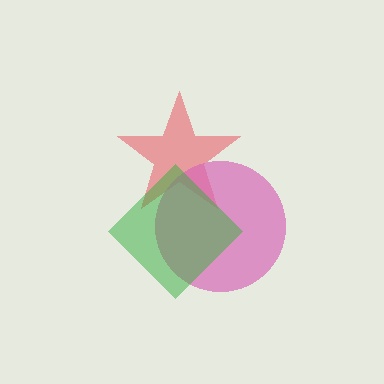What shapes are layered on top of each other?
The layered shapes are: a red star, a pink circle, a green diamond.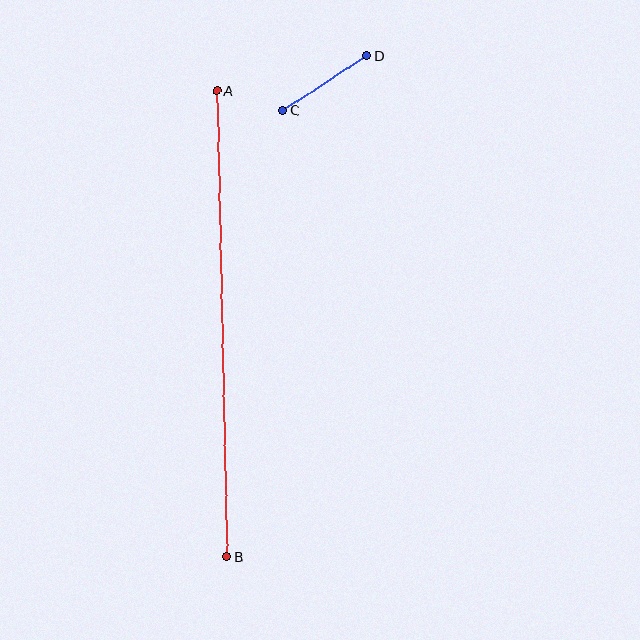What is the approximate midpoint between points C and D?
The midpoint is at approximately (325, 83) pixels.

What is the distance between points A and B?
The distance is approximately 467 pixels.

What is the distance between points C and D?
The distance is approximately 100 pixels.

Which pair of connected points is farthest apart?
Points A and B are farthest apart.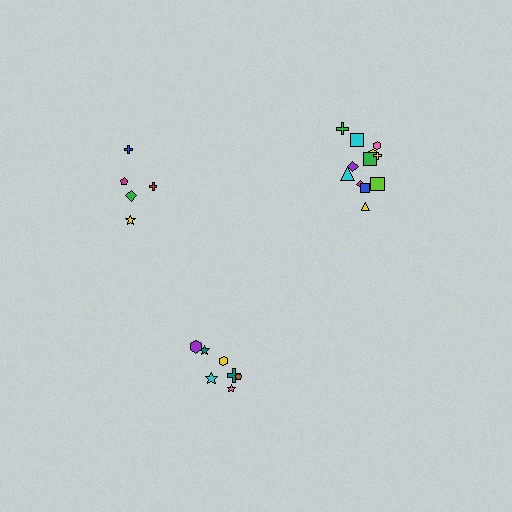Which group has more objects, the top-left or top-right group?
The top-right group.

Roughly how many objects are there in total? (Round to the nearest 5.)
Roughly 25 objects in total.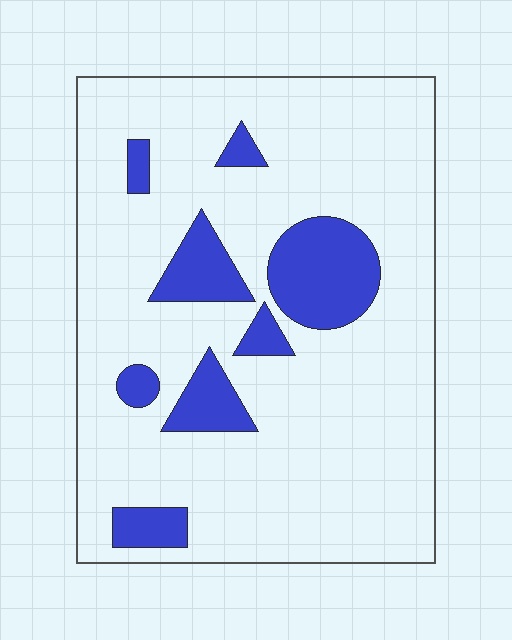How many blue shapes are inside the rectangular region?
8.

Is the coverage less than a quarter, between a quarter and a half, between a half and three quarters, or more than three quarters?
Less than a quarter.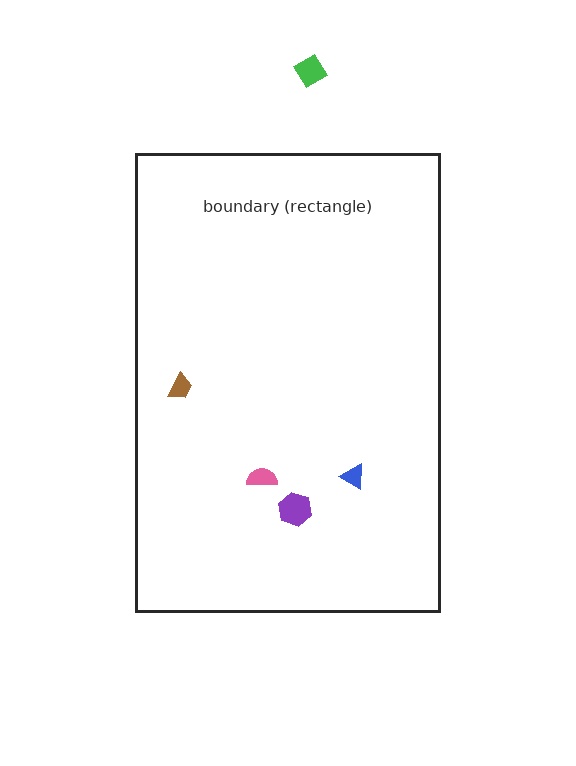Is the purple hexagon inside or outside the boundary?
Inside.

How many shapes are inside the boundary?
4 inside, 1 outside.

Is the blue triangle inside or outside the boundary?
Inside.